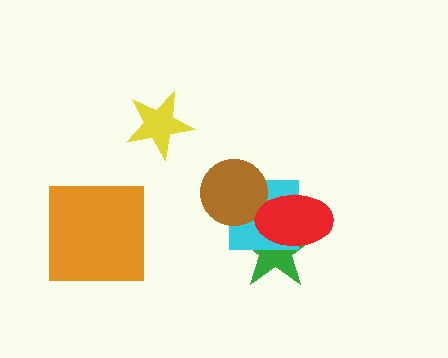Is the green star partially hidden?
Yes, it is partially covered by another shape.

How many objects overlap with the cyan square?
3 objects overlap with the cyan square.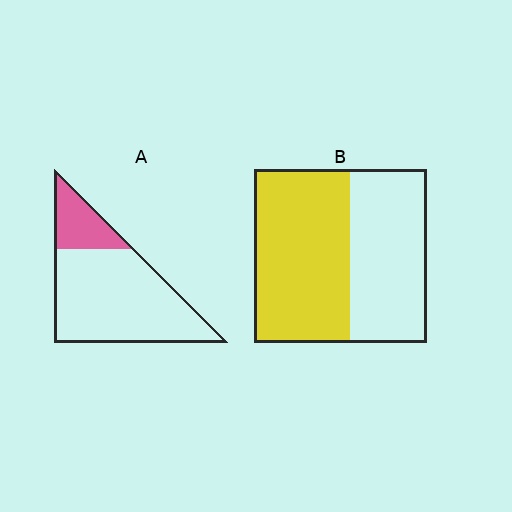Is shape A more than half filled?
No.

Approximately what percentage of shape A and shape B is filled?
A is approximately 20% and B is approximately 55%.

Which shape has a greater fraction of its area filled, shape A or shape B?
Shape B.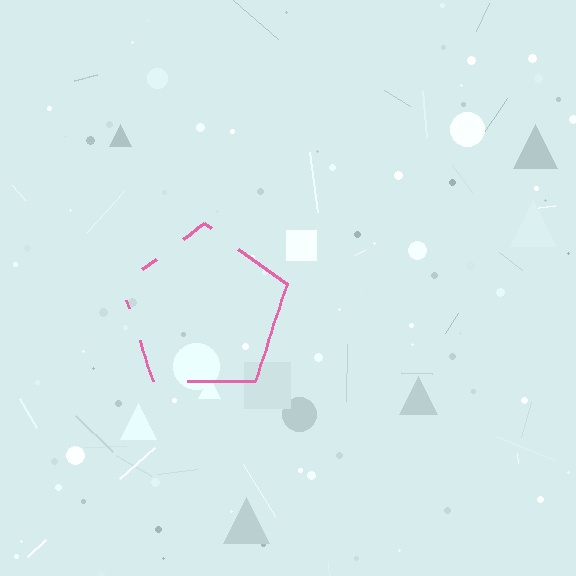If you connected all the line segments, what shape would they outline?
They would outline a pentagon.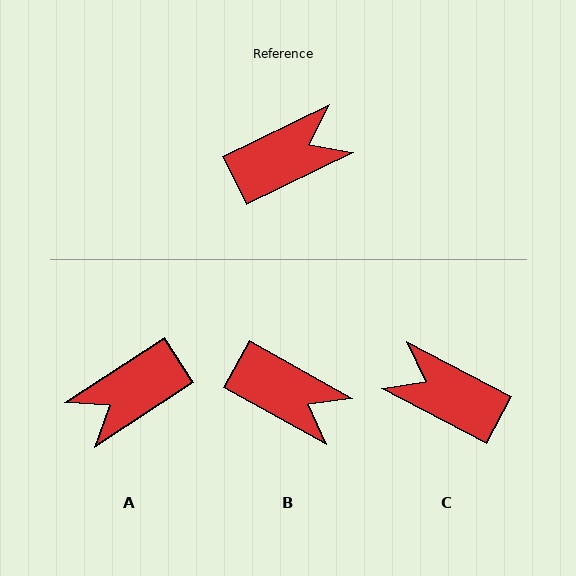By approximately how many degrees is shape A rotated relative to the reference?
Approximately 173 degrees clockwise.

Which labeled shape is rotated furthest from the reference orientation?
A, about 173 degrees away.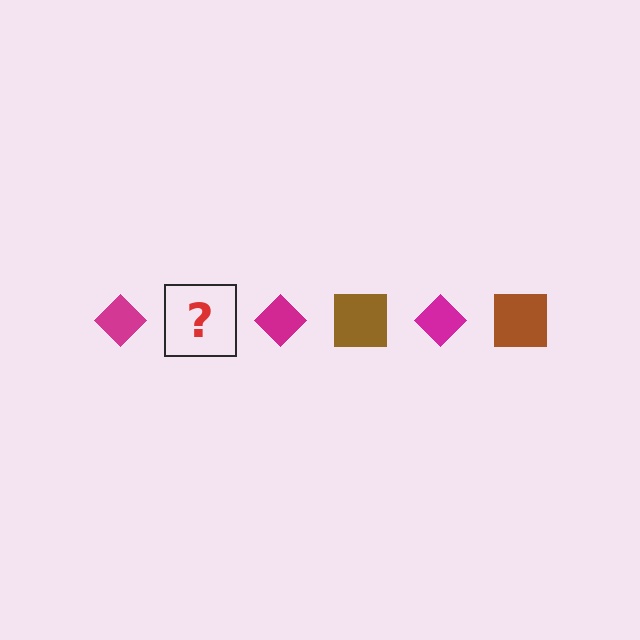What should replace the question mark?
The question mark should be replaced with a brown square.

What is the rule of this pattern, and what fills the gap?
The rule is that the pattern alternates between magenta diamond and brown square. The gap should be filled with a brown square.